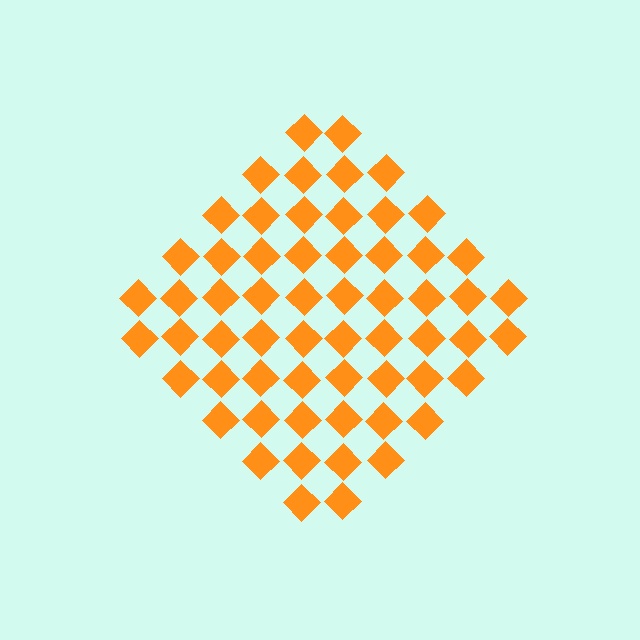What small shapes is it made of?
It is made of small diamonds.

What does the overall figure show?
The overall figure shows a diamond.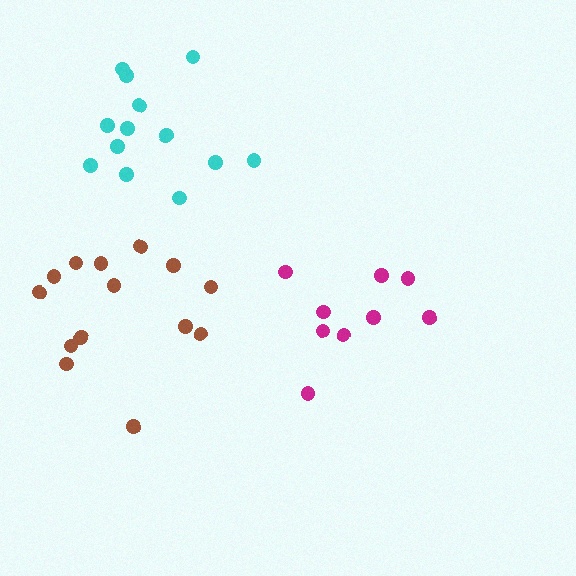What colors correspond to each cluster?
The clusters are colored: magenta, cyan, brown.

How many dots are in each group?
Group 1: 9 dots, Group 2: 13 dots, Group 3: 14 dots (36 total).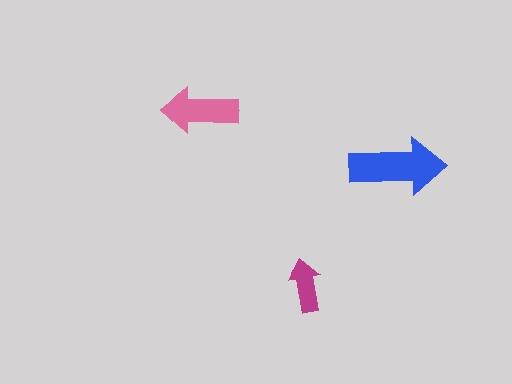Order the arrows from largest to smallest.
the blue one, the pink one, the magenta one.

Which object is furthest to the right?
The blue arrow is rightmost.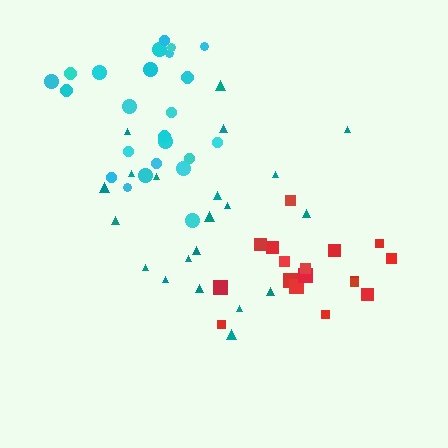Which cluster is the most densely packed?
Red.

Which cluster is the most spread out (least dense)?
Teal.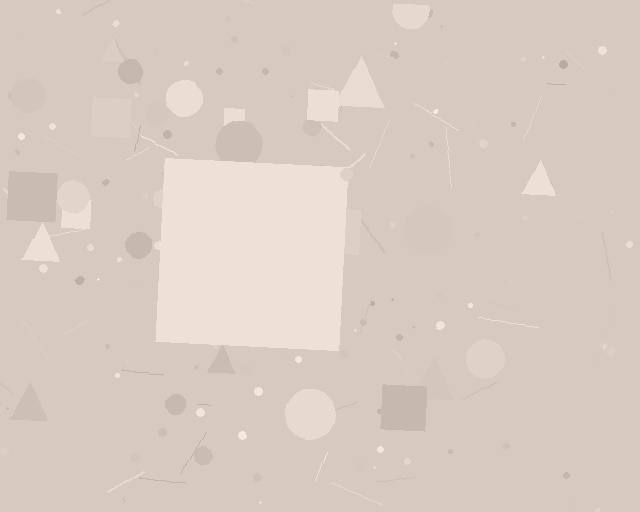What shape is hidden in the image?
A square is hidden in the image.